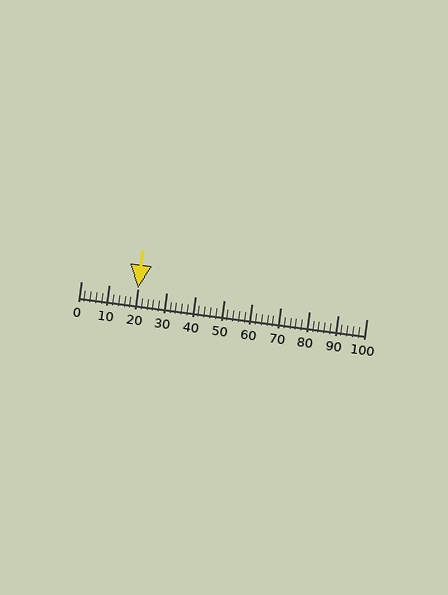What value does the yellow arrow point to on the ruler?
The yellow arrow points to approximately 20.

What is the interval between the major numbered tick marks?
The major tick marks are spaced 10 units apart.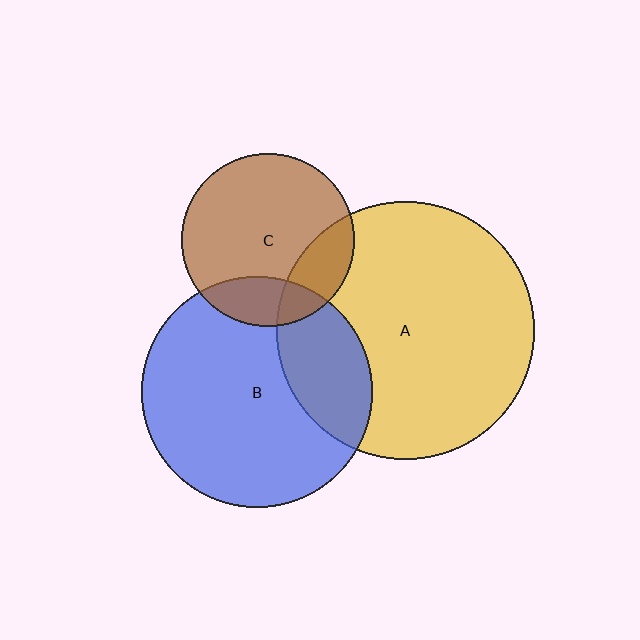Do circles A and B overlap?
Yes.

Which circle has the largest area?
Circle A (yellow).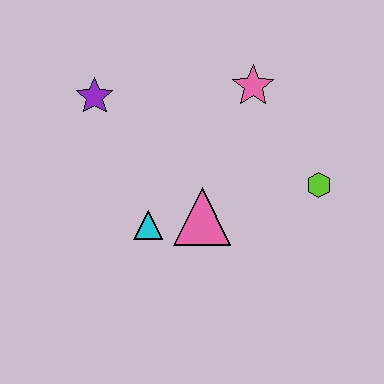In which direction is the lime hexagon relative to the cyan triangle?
The lime hexagon is to the right of the cyan triangle.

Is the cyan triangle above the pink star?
No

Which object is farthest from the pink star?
The cyan triangle is farthest from the pink star.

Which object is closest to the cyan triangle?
The pink triangle is closest to the cyan triangle.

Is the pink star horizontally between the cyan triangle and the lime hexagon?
Yes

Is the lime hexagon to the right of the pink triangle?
Yes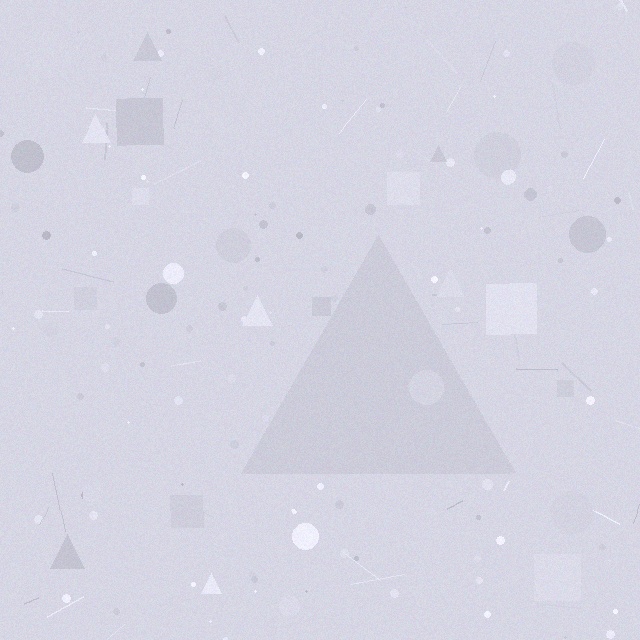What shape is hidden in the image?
A triangle is hidden in the image.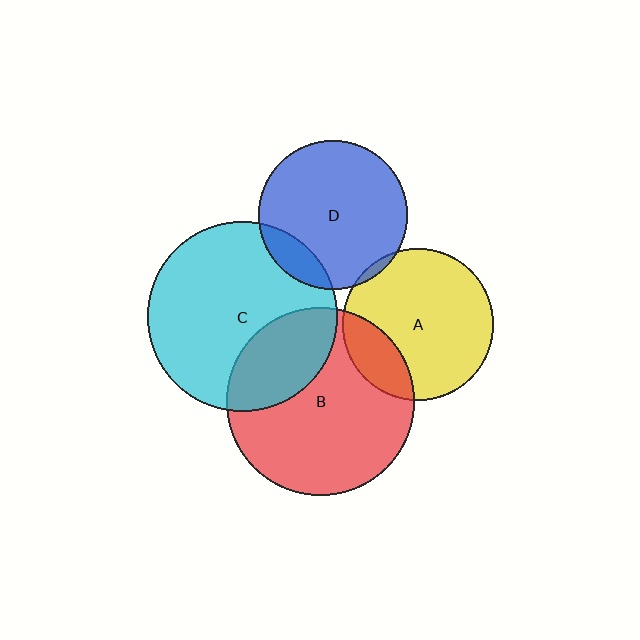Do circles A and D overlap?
Yes.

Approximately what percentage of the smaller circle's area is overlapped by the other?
Approximately 5%.